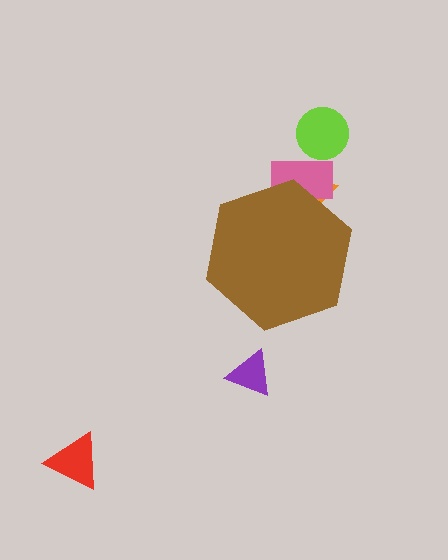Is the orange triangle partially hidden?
Yes, the orange triangle is partially hidden behind the brown hexagon.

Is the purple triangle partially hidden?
No, the purple triangle is fully visible.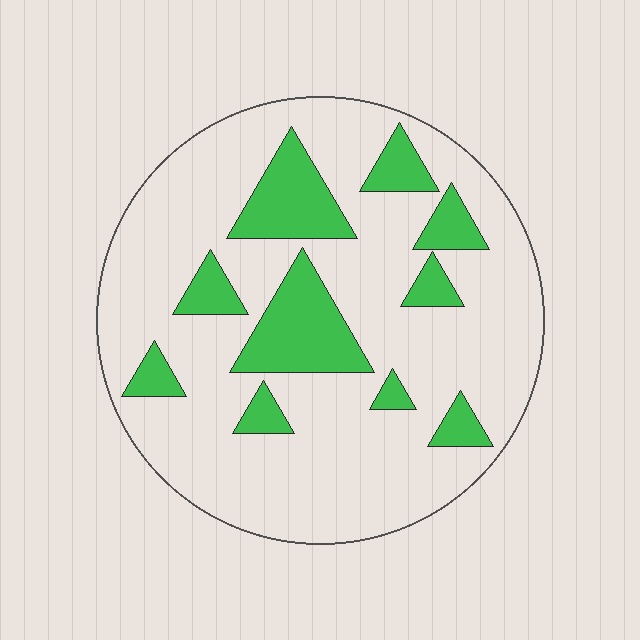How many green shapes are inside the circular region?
10.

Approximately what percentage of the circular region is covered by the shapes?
Approximately 20%.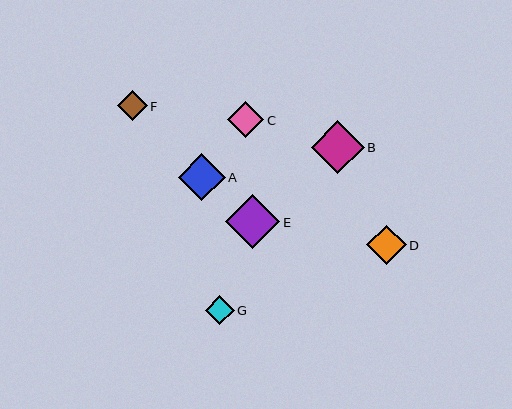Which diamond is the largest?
Diamond E is the largest with a size of approximately 54 pixels.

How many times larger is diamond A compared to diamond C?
Diamond A is approximately 1.3 times the size of diamond C.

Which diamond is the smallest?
Diamond G is the smallest with a size of approximately 29 pixels.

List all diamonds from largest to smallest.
From largest to smallest: E, B, A, D, C, F, G.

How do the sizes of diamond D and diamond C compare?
Diamond D and diamond C are approximately the same size.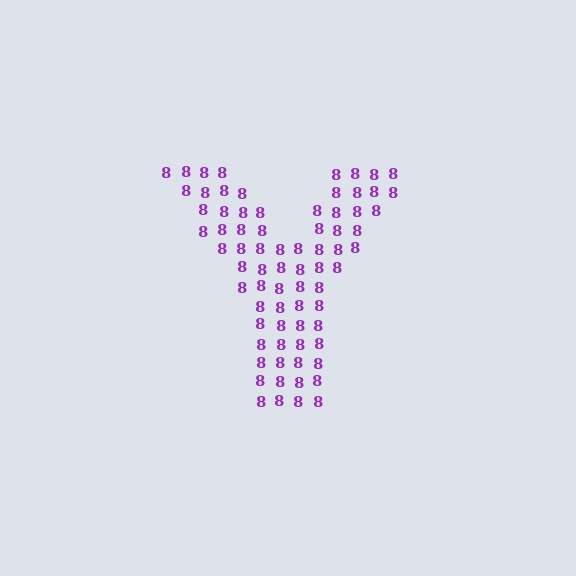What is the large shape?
The large shape is the letter Y.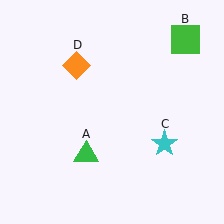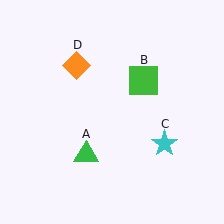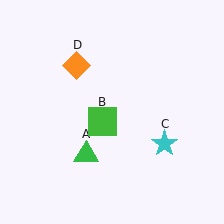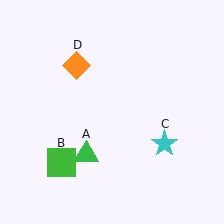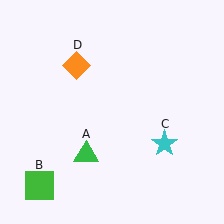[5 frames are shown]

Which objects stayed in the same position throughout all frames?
Green triangle (object A) and cyan star (object C) and orange diamond (object D) remained stationary.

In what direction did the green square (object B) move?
The green square (object B) moved down and to the left.